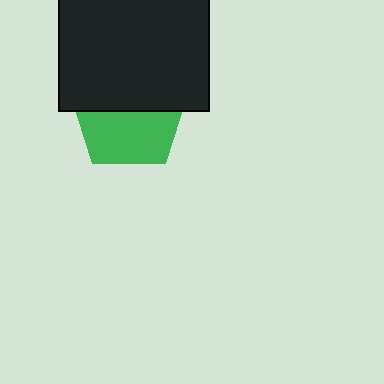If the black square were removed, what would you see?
You would see the complete green pentagon.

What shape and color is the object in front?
The object in front is a black square.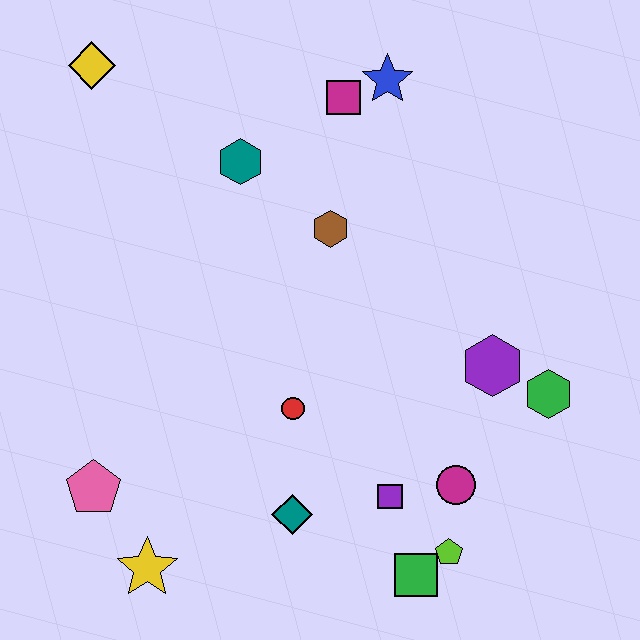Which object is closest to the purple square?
The magenta circle is closest to the purple square.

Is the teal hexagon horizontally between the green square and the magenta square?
No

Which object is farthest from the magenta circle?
The yellow diamond is farthest from the magenta circle.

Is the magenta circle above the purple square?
Yes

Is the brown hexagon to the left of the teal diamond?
No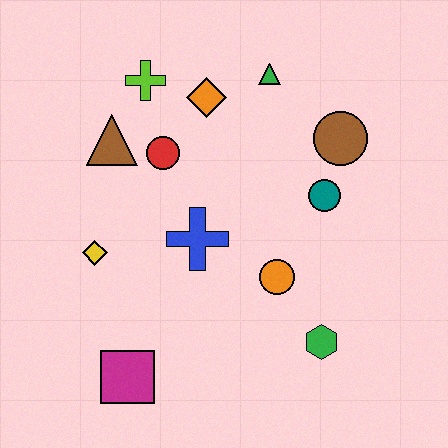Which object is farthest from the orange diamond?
The magenta square is farthest from the orange diamond.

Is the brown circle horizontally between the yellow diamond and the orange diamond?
No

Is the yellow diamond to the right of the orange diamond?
No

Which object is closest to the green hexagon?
The orange circle is closest to the green hexagon.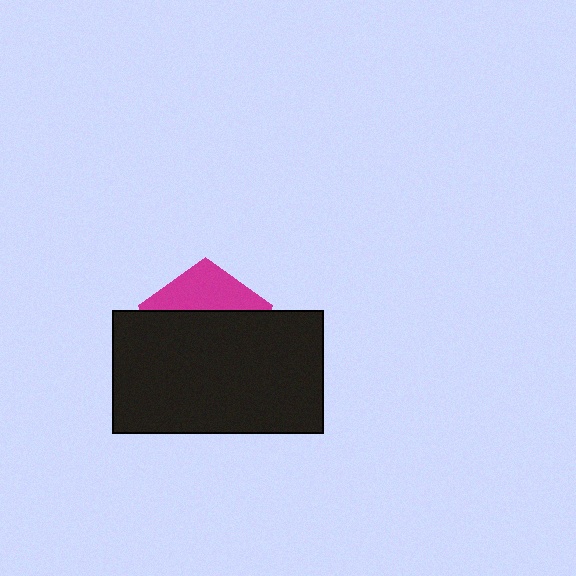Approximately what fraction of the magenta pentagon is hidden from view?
Roughly 68% of the magenta pentagon is hidden behind the black rectangle.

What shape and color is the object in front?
The object in front is a black rectangle.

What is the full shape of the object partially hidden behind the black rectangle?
The partially hidden object is a magenta pentagon.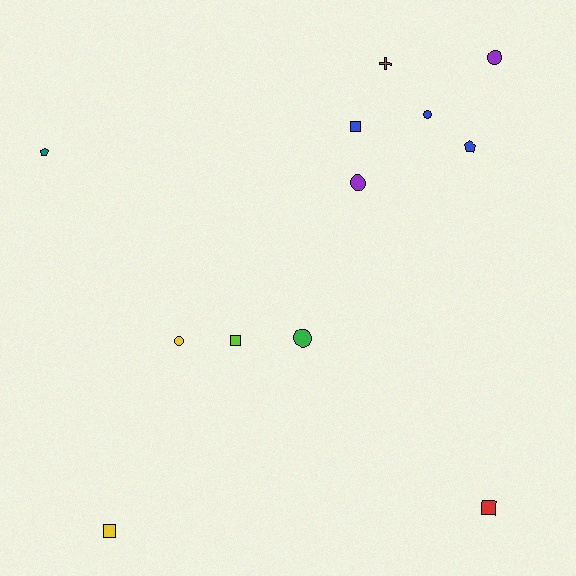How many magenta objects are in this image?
There are no magenta objects.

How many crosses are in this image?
There is 1 cross.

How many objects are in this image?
There are 12 objects.